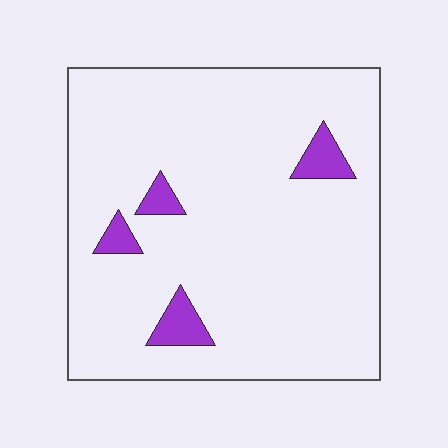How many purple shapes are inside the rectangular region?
4.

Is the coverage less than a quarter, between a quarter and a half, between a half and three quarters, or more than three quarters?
Less than a quarter.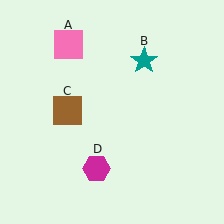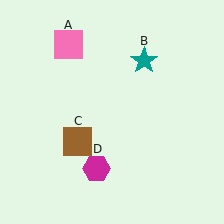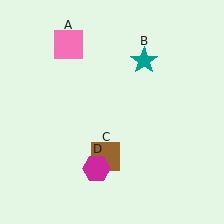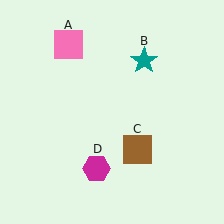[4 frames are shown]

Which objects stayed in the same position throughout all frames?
Pink square (object A) and teal star (object B) and magenta hexagon (object D) remained stationary.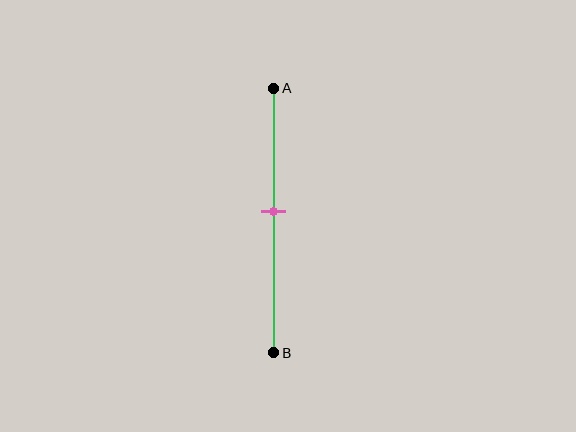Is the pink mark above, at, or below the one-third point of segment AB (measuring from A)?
The pink mark is below the one-third point of segment AB.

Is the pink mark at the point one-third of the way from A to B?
No, the mark is at about 45% from A, not at the 33% one-third point.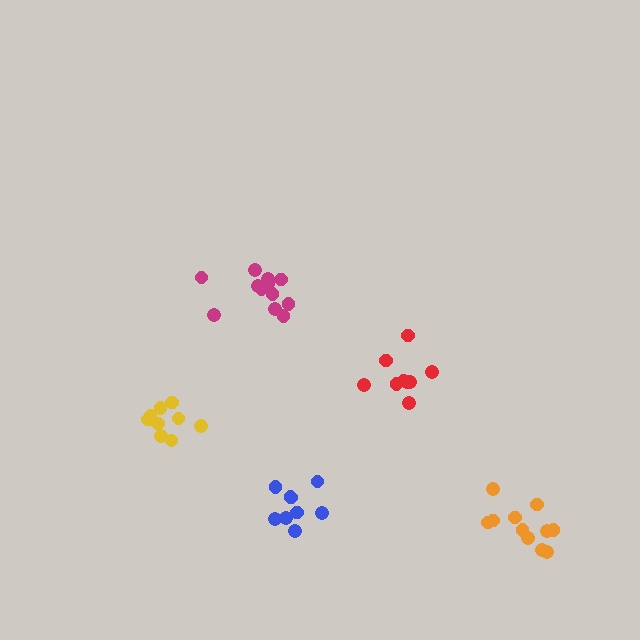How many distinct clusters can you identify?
There are 5 distinct clusters.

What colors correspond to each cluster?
The clusters are colored: yellow, magenta, red, blue, orange.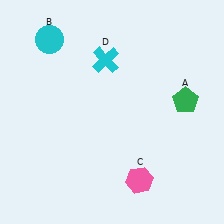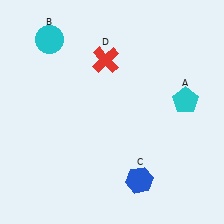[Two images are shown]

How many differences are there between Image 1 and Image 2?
There are 3 differences between the two images.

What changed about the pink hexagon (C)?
In Image 1, C is pink. In Image 2, it changed to blue.